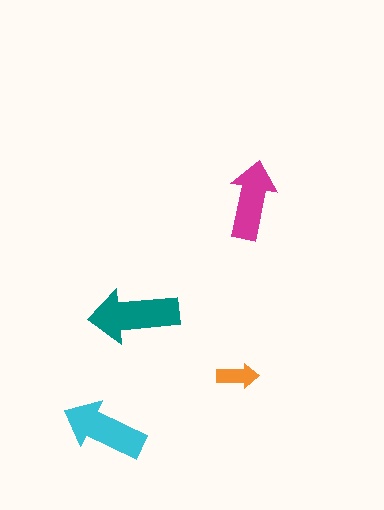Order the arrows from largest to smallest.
the teal one, the cyan one, the magenta one, the orange one.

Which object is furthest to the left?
The cyan arrow is leftmost.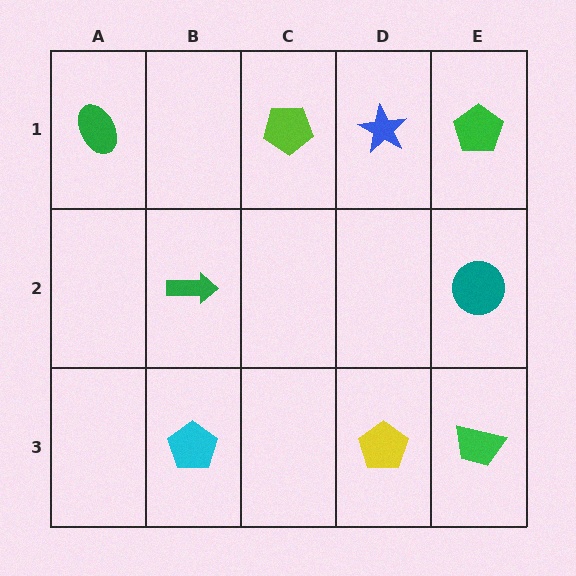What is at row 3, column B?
A cyan pentagon.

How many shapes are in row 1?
4 shapes.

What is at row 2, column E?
A teal circle.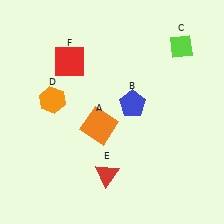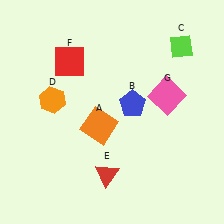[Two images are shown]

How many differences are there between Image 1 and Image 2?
There is 1 difference between the two images.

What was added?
A pink square (G) was added in Image 2.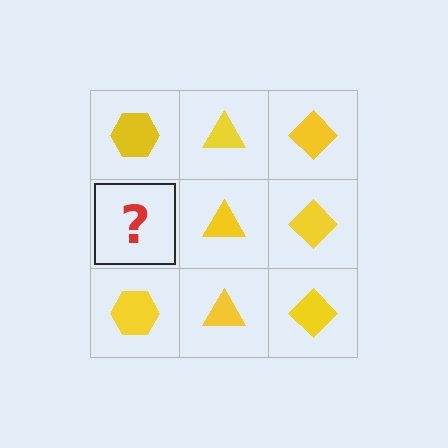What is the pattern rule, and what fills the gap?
The rule is that each column has a consistent shape. The gap should be filled with a yellow hexagon.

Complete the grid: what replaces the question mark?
The question mark should be replaced with a yellow hexagon.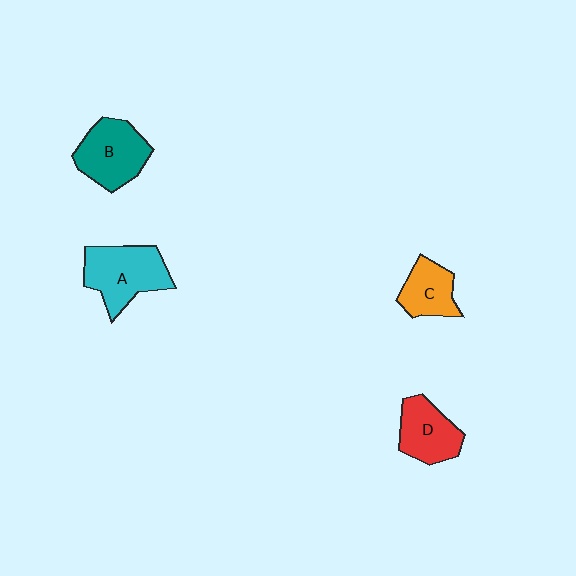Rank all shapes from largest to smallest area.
From largest to smallest: A (cyan), B (teal), D (red), C (orange).